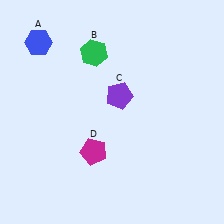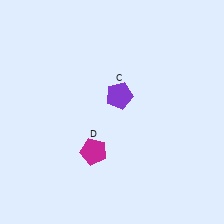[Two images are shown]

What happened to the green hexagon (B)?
The green hexagon (B) was removed in Image 2. It was in the top-left area of Image 1.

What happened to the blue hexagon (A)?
The blue hexagon (A) was removed in Image 2. It was in the top-left area of Image 1.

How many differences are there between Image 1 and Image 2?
There are 2 differences between the two images.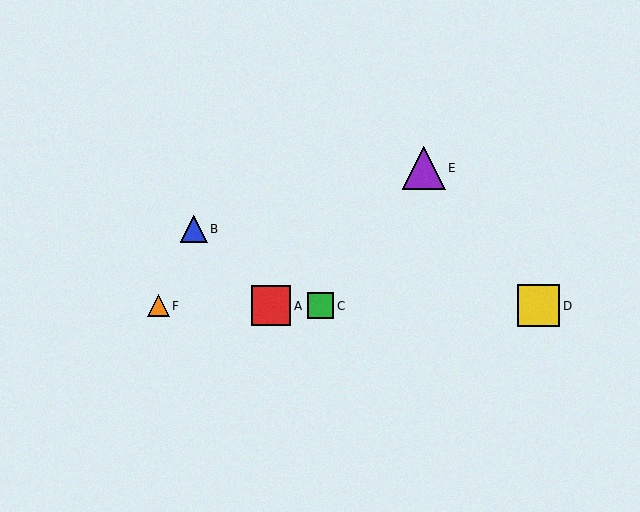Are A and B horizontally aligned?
No, A is at y≈306 and B is at y≈229.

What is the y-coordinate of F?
Object F is at y≈306.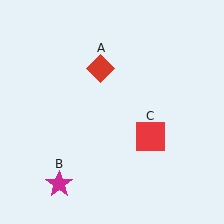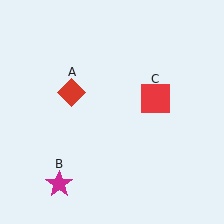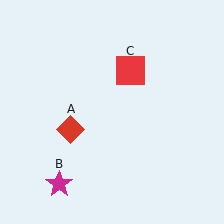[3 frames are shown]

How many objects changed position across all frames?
2 objects changed position: red diamond (object A), red square (object C).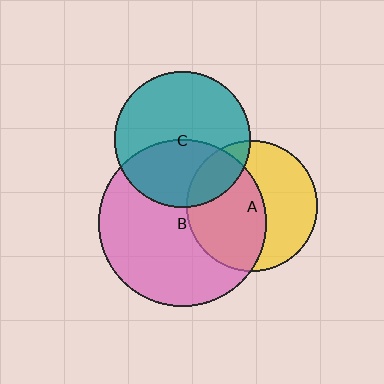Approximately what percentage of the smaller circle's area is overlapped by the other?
Approximately 40%.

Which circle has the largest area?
Circle B (pink).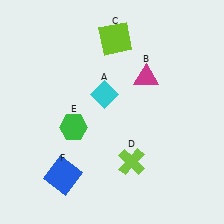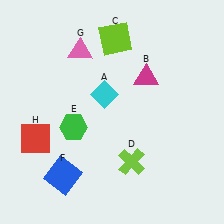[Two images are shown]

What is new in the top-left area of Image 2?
A pink triangle (G) was added in the top-left area of Image 2.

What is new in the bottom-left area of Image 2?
A red square (H) was added in the bottom-left area of Image 2.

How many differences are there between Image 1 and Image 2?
There are 2 differences between the two images.